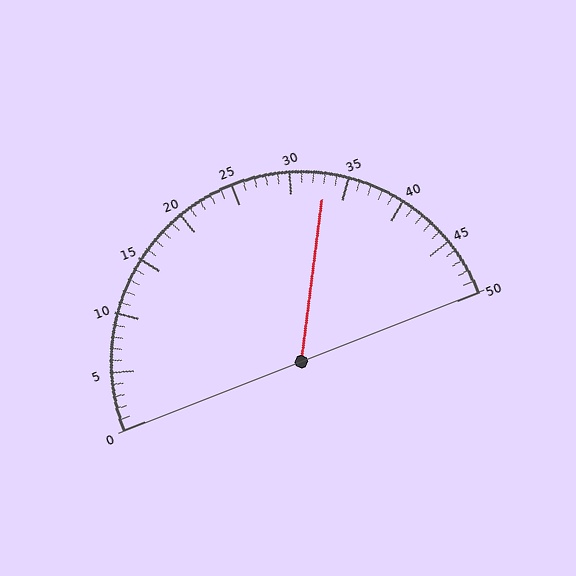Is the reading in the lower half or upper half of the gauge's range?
The reading is in the upper half of the range (0 to 50).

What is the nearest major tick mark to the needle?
The nearest major tick mark is 35.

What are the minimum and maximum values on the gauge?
The gauge ranges from 0 to 50.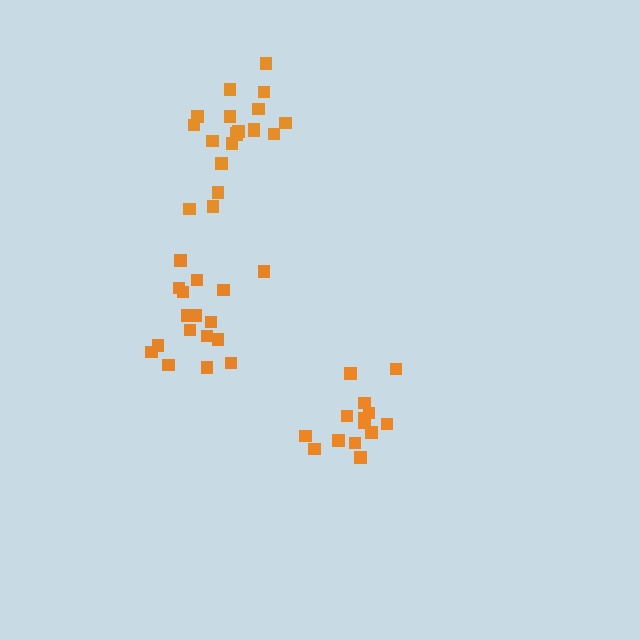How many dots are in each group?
Group 1: 20 dots, Group 2: 14 dots, Group 3: 17 dots (51 total).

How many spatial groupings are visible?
There are 3 spatial groupings.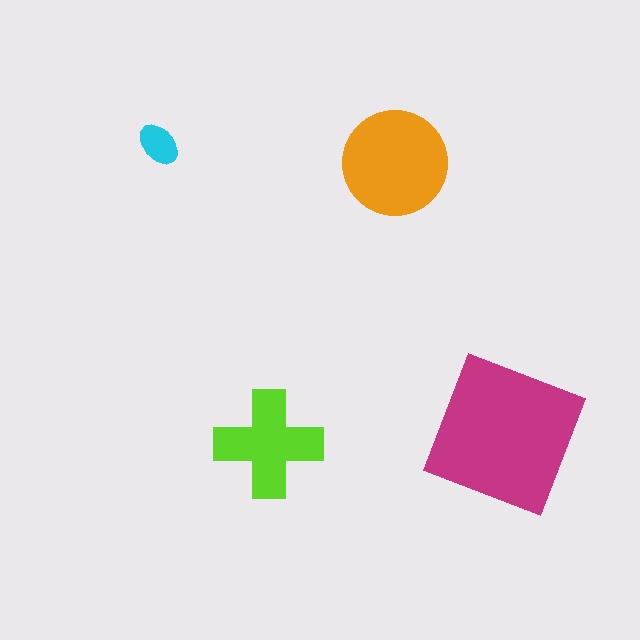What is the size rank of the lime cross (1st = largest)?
3rd.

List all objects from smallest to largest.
The cyan ellipse, the lime cross, the orange circle, the magenta square.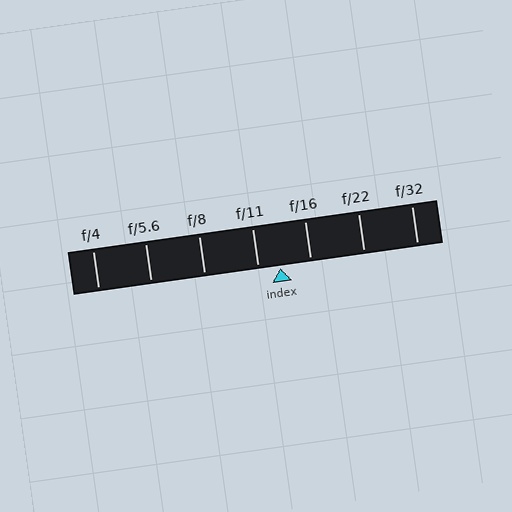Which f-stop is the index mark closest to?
The index mark is closest to f/11.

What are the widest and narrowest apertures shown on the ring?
The widest aperture shown is f/4 and the narrowest is f/32.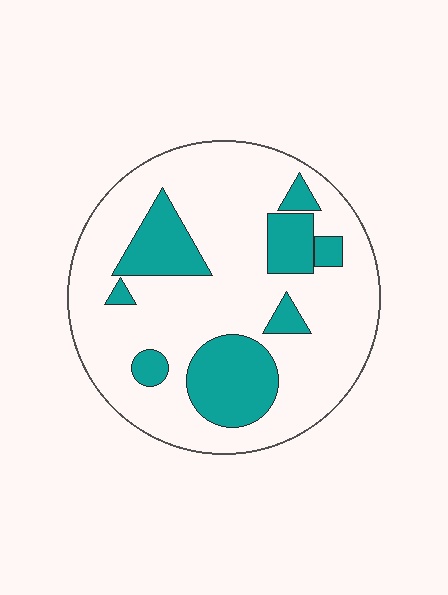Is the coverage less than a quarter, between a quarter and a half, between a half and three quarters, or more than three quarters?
Less than a quarter.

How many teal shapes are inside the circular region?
8.